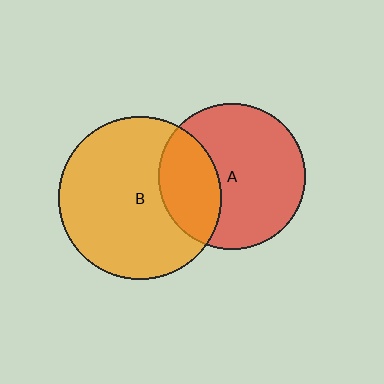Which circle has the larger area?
Circle B (orange).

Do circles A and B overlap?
Yes.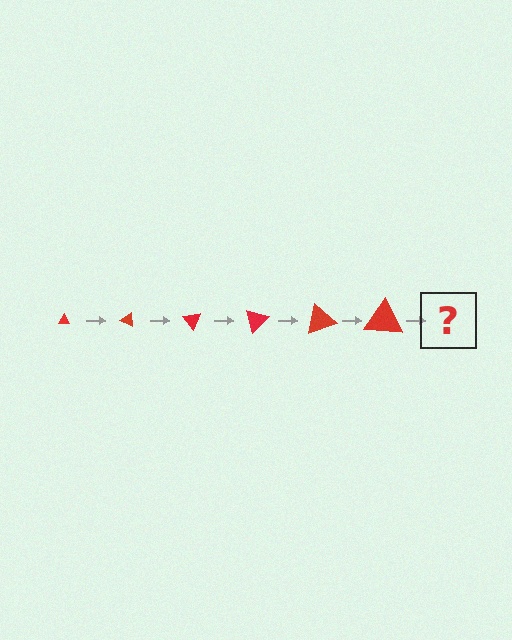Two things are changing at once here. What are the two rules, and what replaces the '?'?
The two rules are that the triangle grows larger each step and it rotates 25 degrees each step. The '?' should be a triangle, larger than the previous one and rotated 150 degrees from the start.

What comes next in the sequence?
The next element should be a triangle, larger than the previous one and rotated 150 degrees from the start.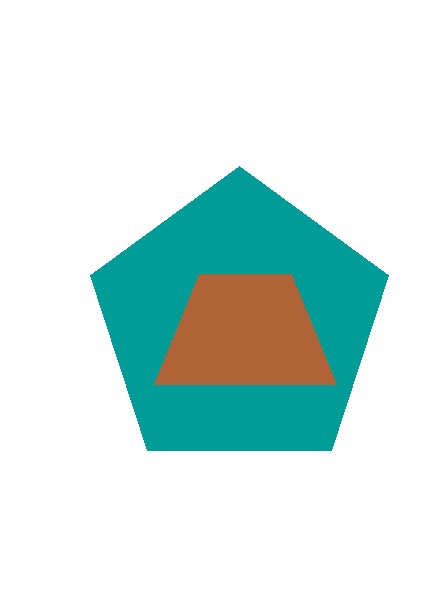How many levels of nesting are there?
2.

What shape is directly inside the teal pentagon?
The brown trapezoid.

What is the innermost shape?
The brown trapezoid.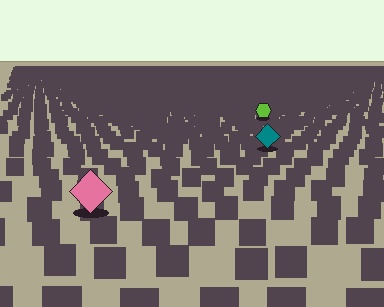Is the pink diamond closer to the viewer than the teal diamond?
Yes. The pink diamond is closer — you can tell from the texture gradient: the ground texture is coarser near it.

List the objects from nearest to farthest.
From nearest to farthest: the pink diamond, the teal diamond, the lime hexagon.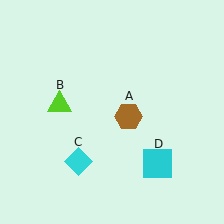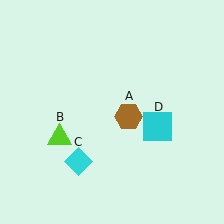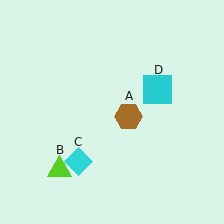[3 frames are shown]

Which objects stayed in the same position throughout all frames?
Brown hexagon (object A) and cyan diamond (object C) remained stationary.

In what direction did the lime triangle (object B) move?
The lime triangle (object B) moved down.